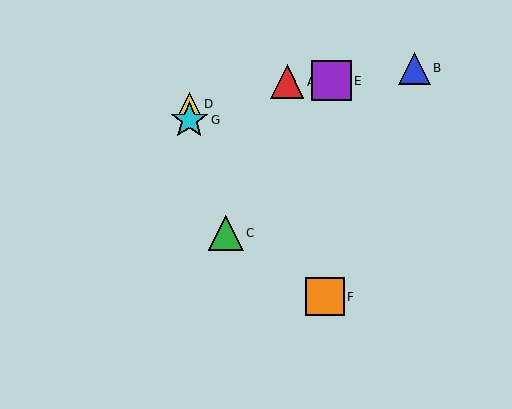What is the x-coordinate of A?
Object A is at x≈287.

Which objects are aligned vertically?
Objects D, G are aligned vertically.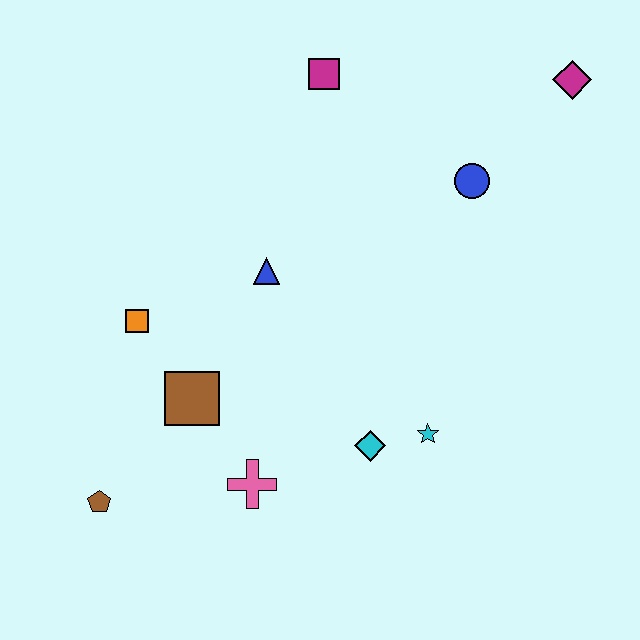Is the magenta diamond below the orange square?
No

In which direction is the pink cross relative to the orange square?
The pink cross is below the orange square.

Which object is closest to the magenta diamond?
The blue circle is closest to the magenta diamond.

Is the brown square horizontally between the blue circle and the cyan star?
No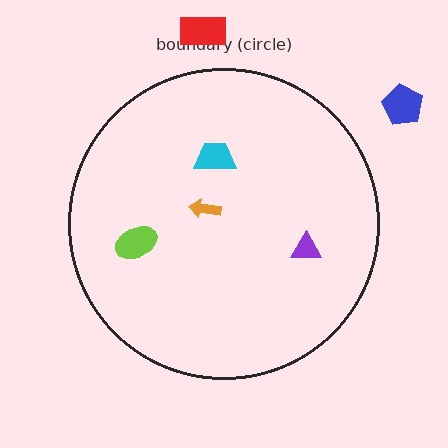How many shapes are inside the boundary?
4 inside, 2 outside.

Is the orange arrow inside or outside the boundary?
Inside.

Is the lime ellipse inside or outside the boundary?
Inside.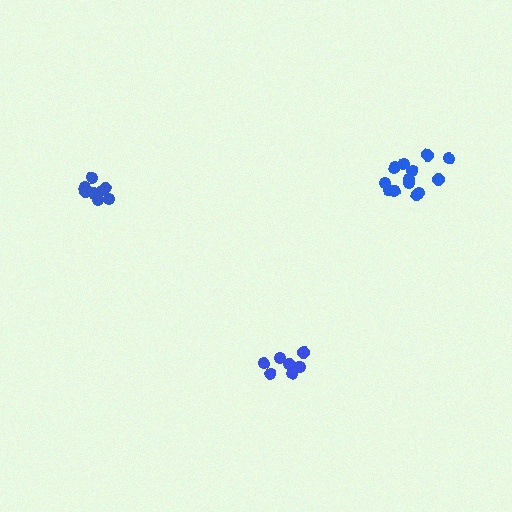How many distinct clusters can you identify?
There are 3 distinct clusters.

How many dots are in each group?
Group 1: 7 dots, Group 2: 9 dots, Group 3: 13 dots (29 total).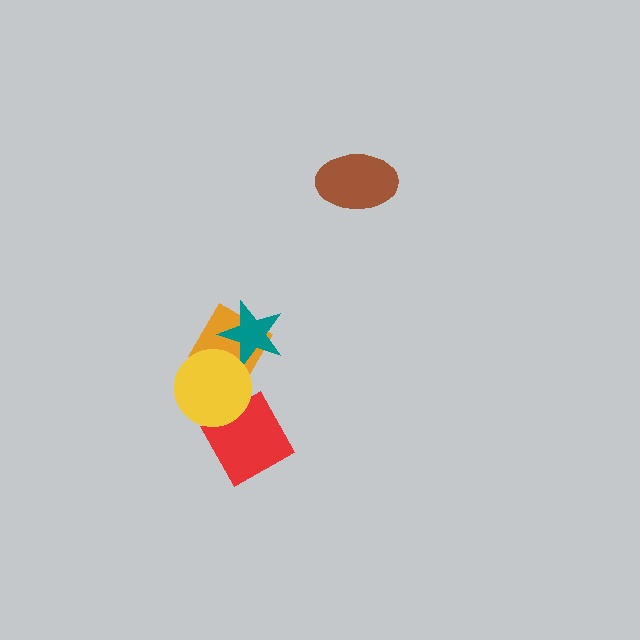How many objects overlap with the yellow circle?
3 objects overlap with the yellow circle.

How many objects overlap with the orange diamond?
2 objects overlap with the orange diamond.